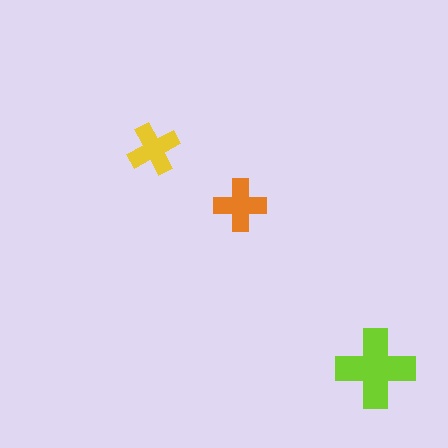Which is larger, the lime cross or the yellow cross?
The lime one.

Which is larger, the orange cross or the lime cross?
The lime one.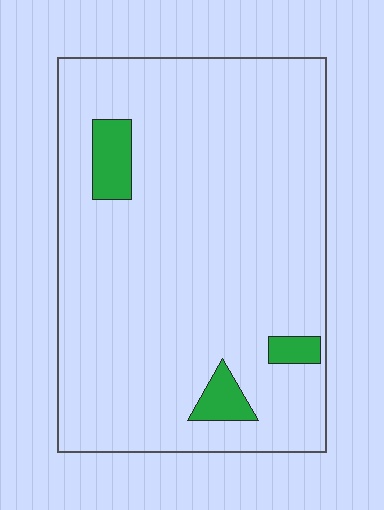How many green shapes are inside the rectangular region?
3.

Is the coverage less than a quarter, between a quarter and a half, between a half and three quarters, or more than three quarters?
Less than a quarter.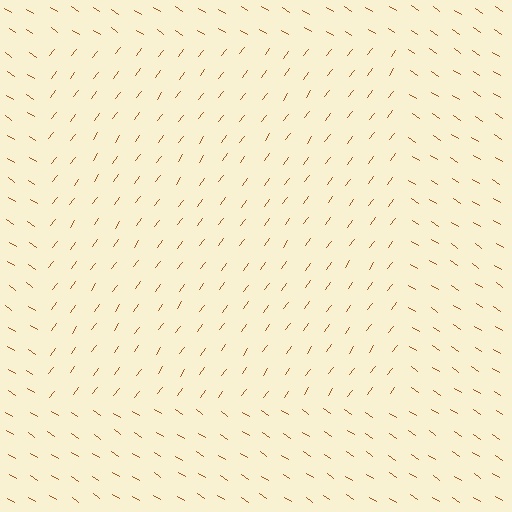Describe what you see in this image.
The image is filled with small brown line segments. A rectangle region in the image has lines oriented differently from the surrounding lines, creating a visible texture boundary.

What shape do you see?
I see a rectangle.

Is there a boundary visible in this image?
Yes, there is a texture boundary formed by a change in line orientation.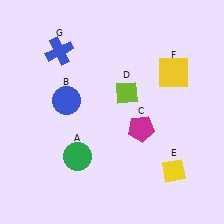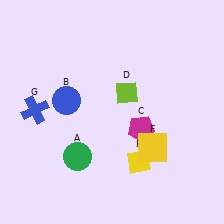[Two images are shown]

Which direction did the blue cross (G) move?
The blue cross (G) moved down.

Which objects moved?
The objects that moved are: the yellow diamond (E), the yellow square (F), the blue cross (G).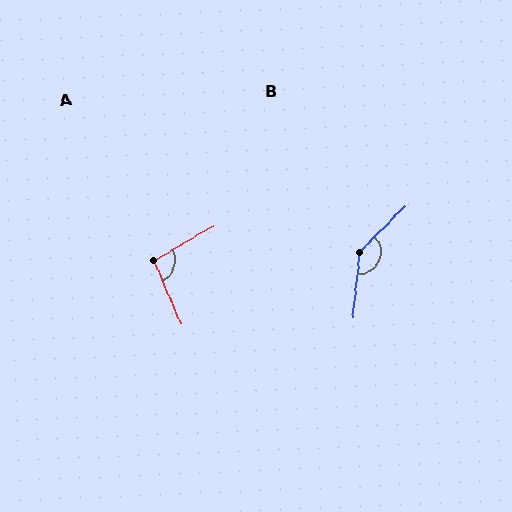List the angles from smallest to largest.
A (97°), B (141°).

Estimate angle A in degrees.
Approximately 97 degrees.